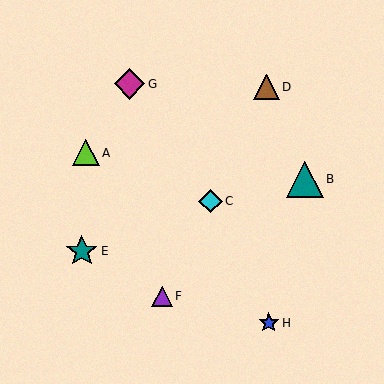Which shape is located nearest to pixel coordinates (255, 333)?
The blue star (labeled H) at (269, 323) is nearest to that location.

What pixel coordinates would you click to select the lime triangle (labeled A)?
Click at (86, 153) to select the lime triangle A.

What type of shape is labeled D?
Shape D is a brown triangle.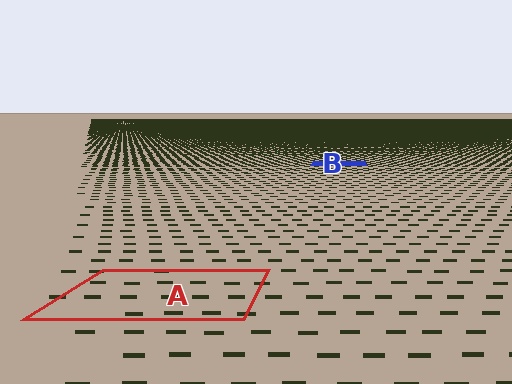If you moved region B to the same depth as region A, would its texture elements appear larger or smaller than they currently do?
They would appear larger. At a closer depth, the same texture elements are projected at a bigger on-screen size.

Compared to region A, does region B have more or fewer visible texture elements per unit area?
Region B has more texture elements per unit area — they are packed more densely because it is farther away.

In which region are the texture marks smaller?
The texture marks are smaller in region B, because it is farther away.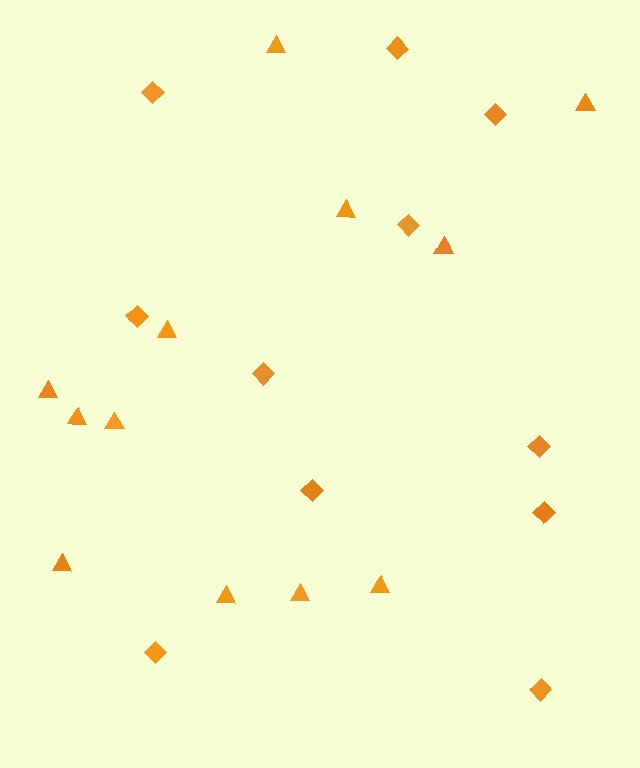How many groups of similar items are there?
There are 2 groups: one group of diamonds (11) and one group of triangles (12).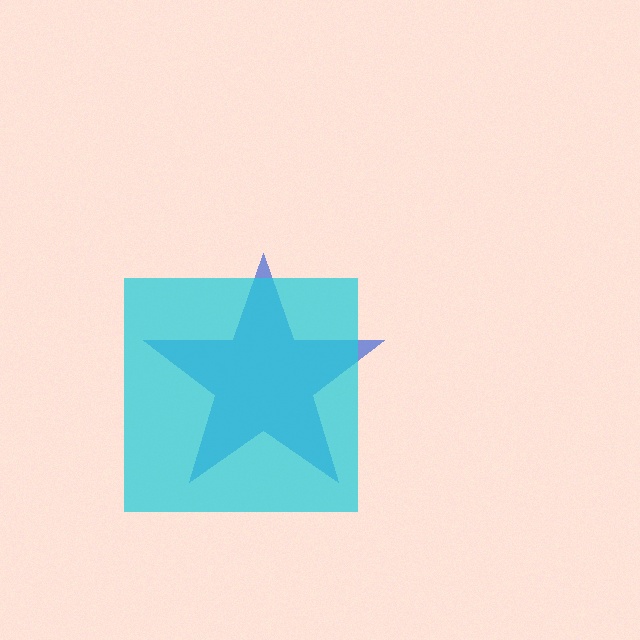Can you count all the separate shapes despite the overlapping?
Yes, there are 2 separate shapes.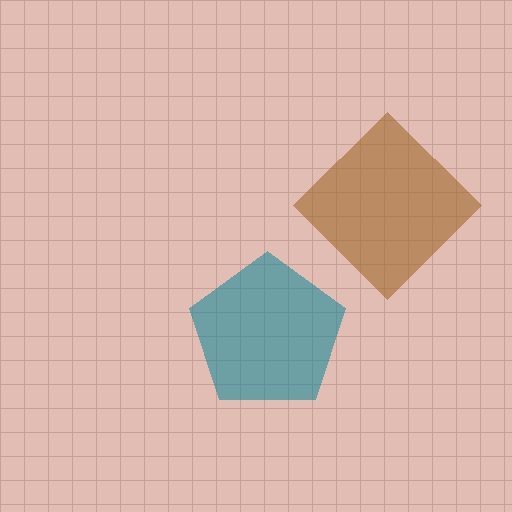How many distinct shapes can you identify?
There are 2 distinct shapes: a brown diamond, a teal pentagon.